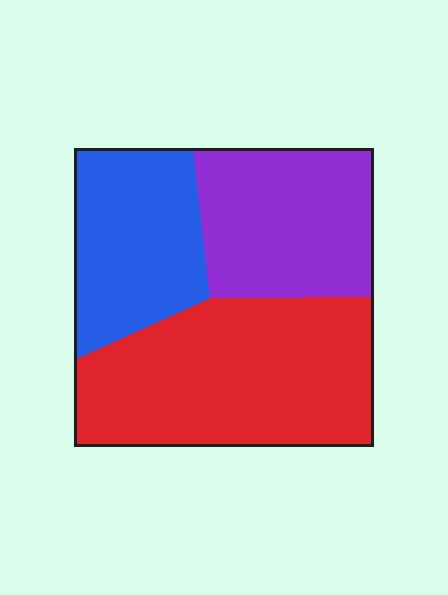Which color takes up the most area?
Red, at roughly 45%.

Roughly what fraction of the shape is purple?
Purple covers around 30% of the shape.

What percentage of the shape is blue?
Blue covers about 25% of the shape.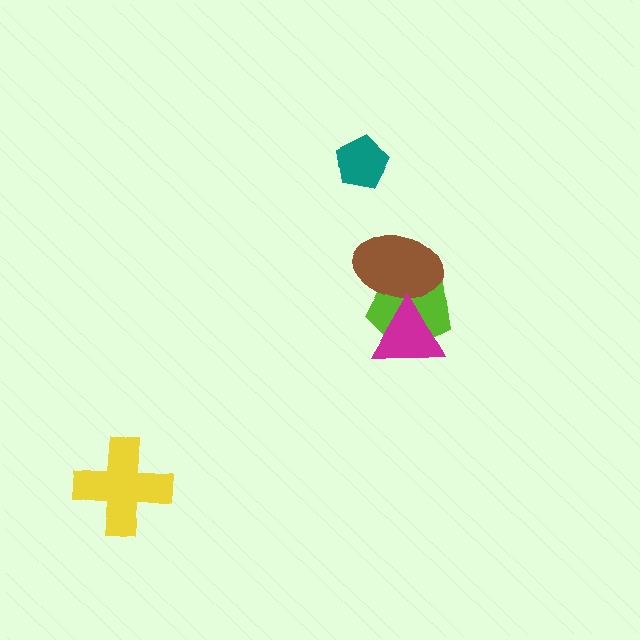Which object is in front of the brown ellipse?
The magenta triangle is in front of the brown ellipse.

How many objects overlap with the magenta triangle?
2 objects overlap with the magenta triangle.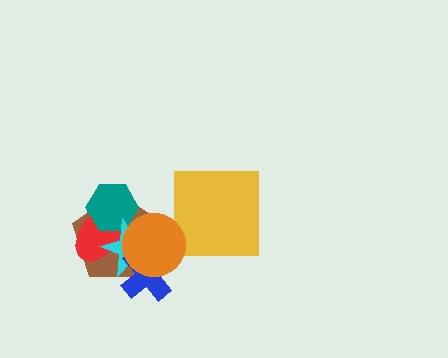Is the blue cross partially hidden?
Yes, it is partially covered by another shape.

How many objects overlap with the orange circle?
3 objects overlap with the orange circle.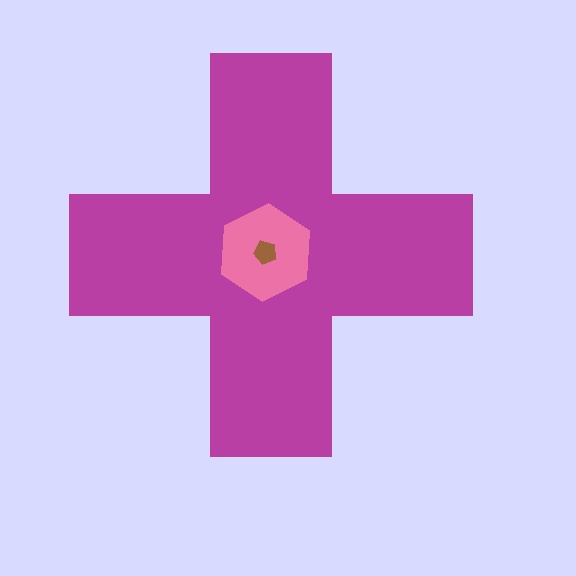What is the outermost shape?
The magenta cross.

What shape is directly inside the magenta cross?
The pink hexagon.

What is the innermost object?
The brown pentagon.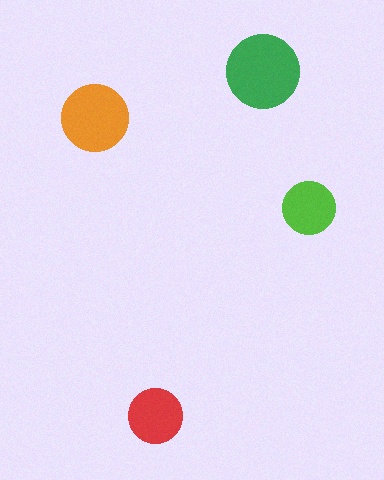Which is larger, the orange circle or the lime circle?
The orange one.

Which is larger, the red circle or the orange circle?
The orange one.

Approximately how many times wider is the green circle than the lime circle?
About 1.5 times wider.